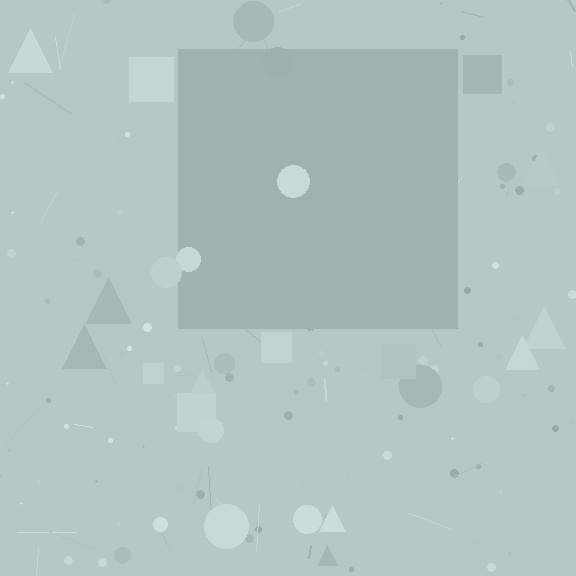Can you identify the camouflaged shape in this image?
The camouflaged shape is a square.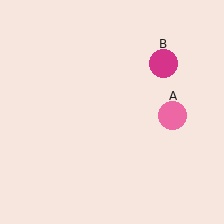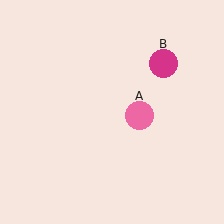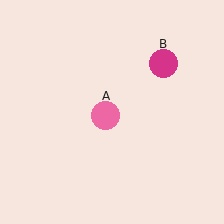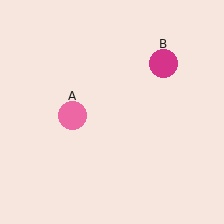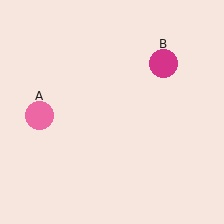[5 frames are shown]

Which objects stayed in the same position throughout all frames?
Magenta circle (object B) remained stationary.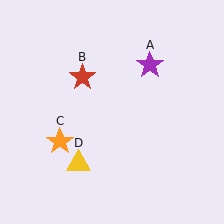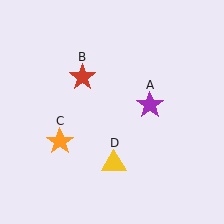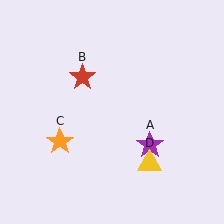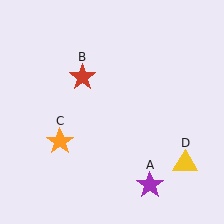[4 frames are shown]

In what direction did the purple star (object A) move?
The purple star (object A) moved down.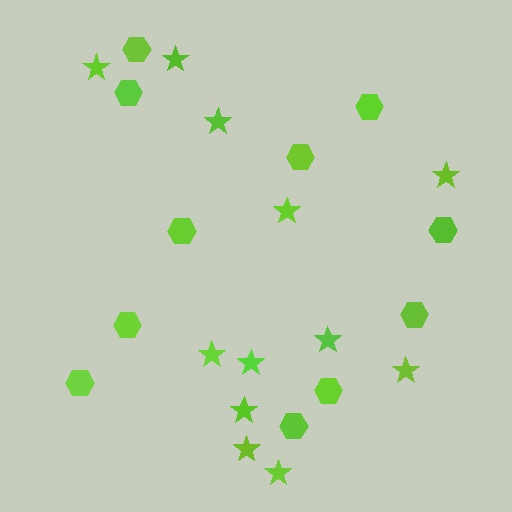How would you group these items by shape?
There are 2 groups: one group of hexagons (11) and one group of stars (12).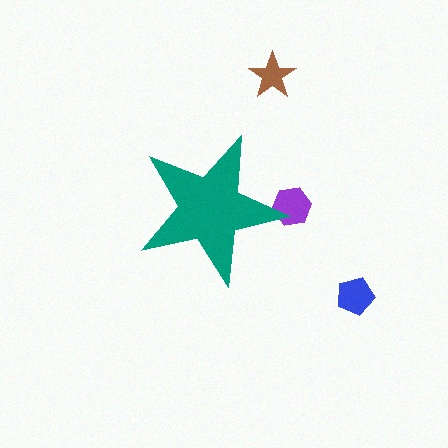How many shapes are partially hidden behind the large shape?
1 shape is partially hidden.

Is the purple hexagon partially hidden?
Yes, the purple hexagon is partially hidden behind the teal star.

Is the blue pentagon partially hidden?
No, the blue pentagon is fully visible.